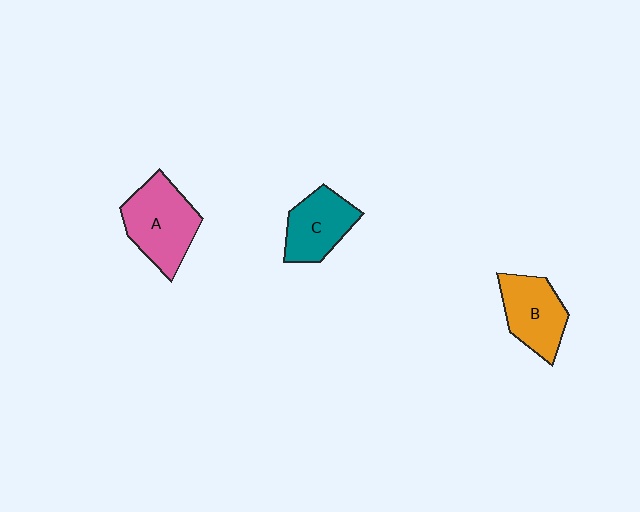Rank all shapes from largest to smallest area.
From largest to smallest: A (pink), B (orange), C (teal).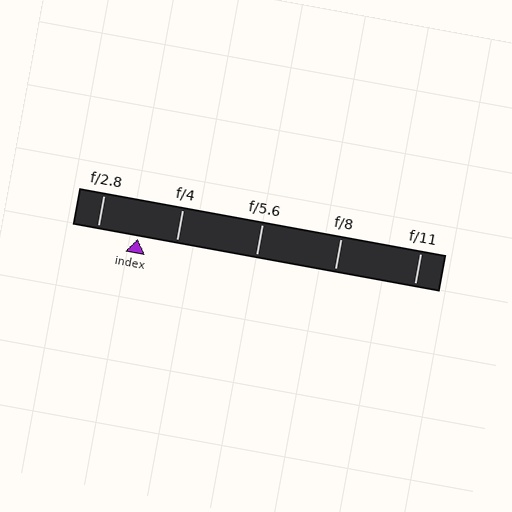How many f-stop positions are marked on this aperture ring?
There are 5 f-stop positions marked.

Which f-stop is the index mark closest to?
The index mark is closest to f/4.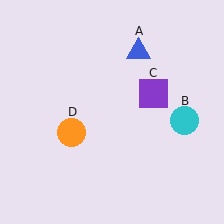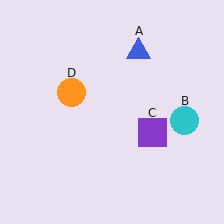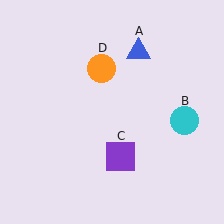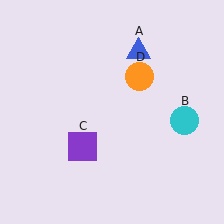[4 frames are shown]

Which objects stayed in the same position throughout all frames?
Blue triangle (object A) and cyan circle (object B) remained stationary.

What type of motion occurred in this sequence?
The purple square (object C), orange circle (object D) rotated clockwise around the center of the scene.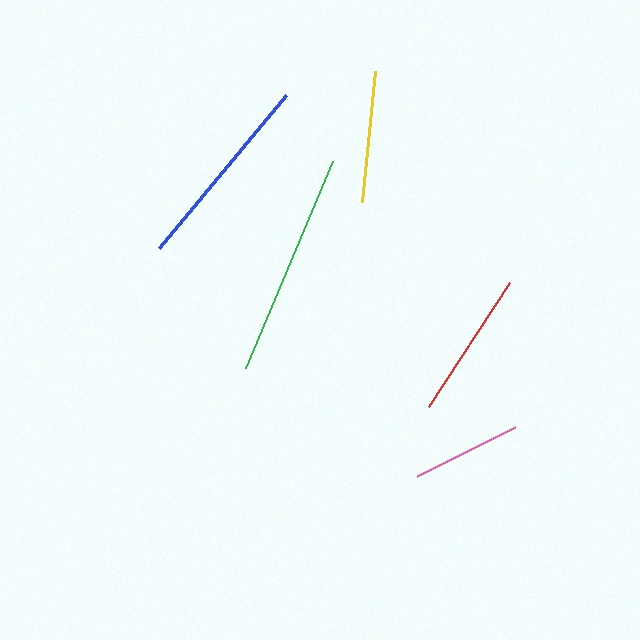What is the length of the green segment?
The green segment is approximately 224 pixels long.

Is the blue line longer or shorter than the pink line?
The blue line is longer than the pink line.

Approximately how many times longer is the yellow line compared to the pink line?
The yellow line is approximately 1.2 times the length of the pink line.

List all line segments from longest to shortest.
From longest to shortest: green, blue, red, yellow, pink.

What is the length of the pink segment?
The pink segment is approximately 110 pixels long.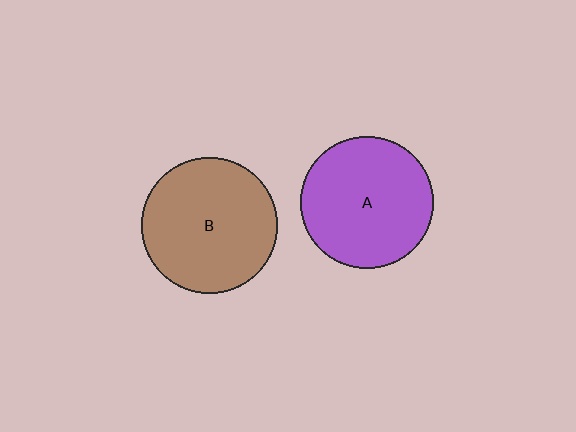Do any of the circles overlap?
No, none of the circles overlap.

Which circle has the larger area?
Circle B (brown).